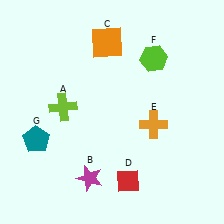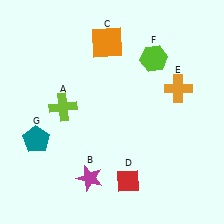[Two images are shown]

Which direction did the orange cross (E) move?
The orange cross (E) moved up.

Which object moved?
The orange cross (E) moved up.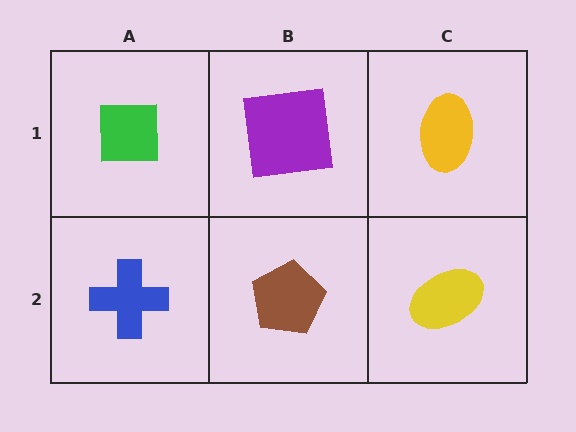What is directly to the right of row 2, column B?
A yellow ellipse.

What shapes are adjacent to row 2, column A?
A green square (row 1, column A), a brown pentagon (row 2, column B).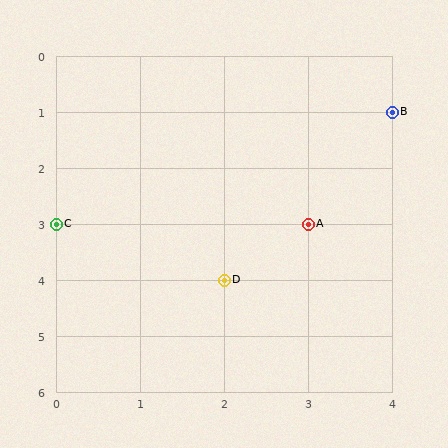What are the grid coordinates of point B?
Point B is at grid coordinates (4, 1).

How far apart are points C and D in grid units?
Points C and D are 2 columns and 1 row apart (about 2.2 grid units diagonally).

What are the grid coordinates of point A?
Point A is at grid coordinates (3, 3).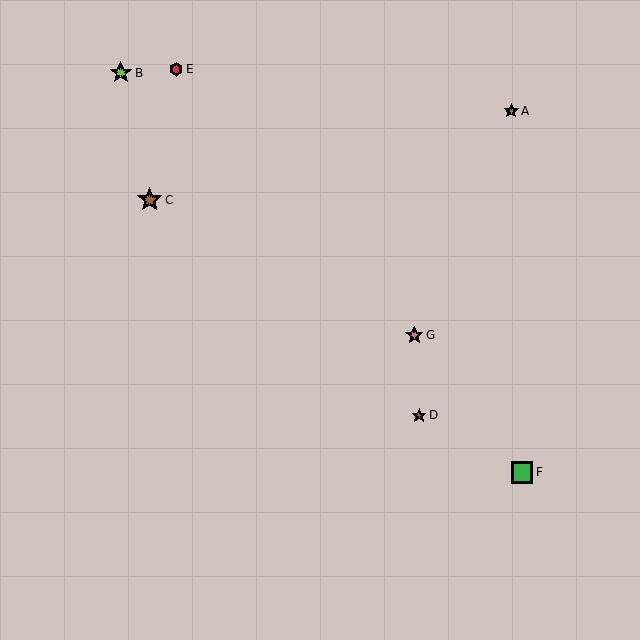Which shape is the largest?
The brown star (labeled C) is the largest.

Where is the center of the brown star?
The center of the brown star is at (150, 200).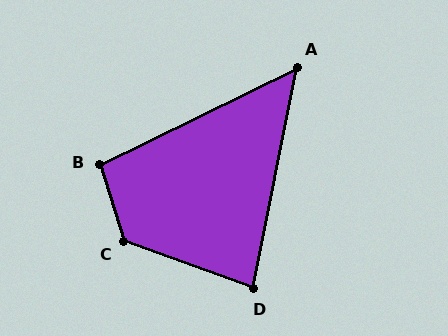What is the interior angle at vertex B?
Approximately 99 degrees (obtuse).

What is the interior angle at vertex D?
Approximately 81 degrees (acute).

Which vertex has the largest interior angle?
C, at approximately 127 degrees.